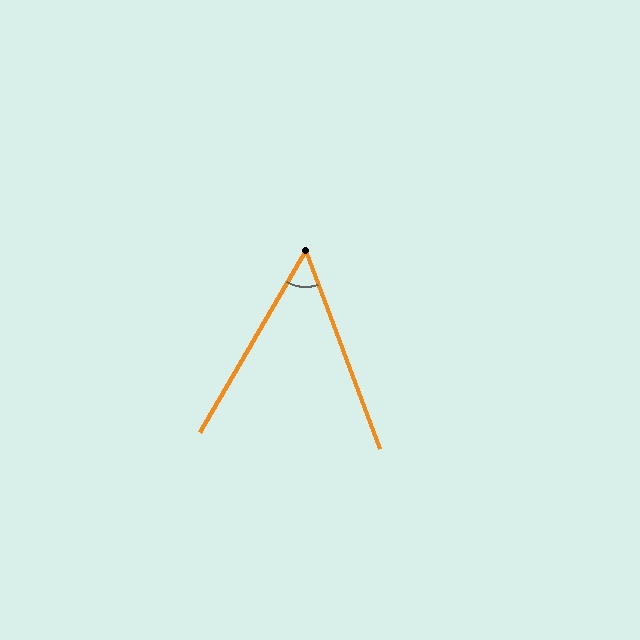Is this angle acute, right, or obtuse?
It is acute.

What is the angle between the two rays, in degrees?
Approximately 51 degrees.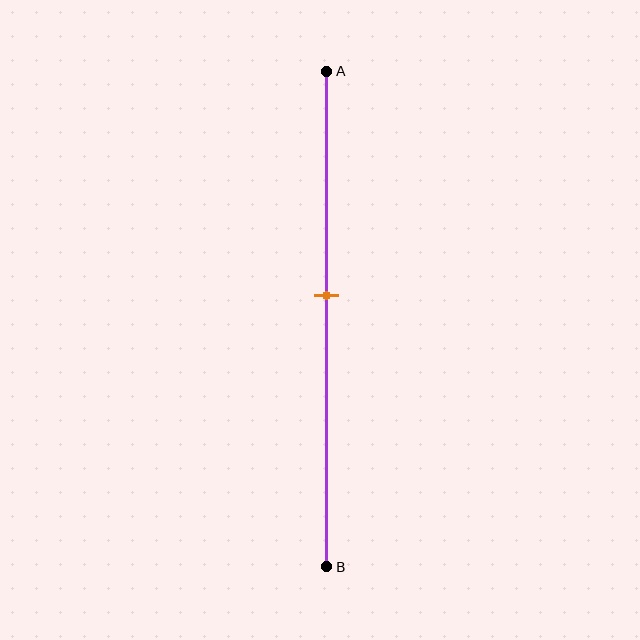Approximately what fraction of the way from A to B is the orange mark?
The orange mark is approximately 45% of the way from A to B.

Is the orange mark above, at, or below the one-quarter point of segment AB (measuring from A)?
The orange mark is below the one-quarter point of segment AB.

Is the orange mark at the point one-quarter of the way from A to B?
No, the mark is at about 45% from A, not at the 25% one-quarter point.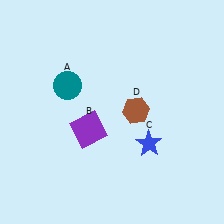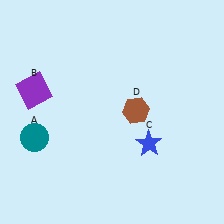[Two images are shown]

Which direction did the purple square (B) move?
The purple square (B) moved left.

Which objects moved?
The objects that moved are: the teal circle (A), the purple square (B).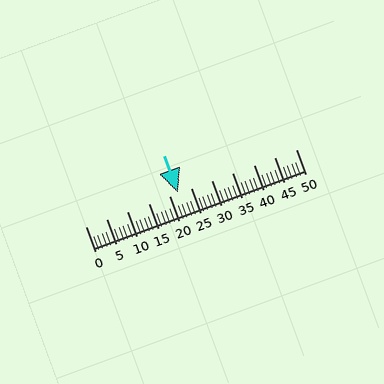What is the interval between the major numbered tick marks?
The major tick marks are spaced 5 units apart.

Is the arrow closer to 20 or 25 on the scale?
The arrow is closer to 20.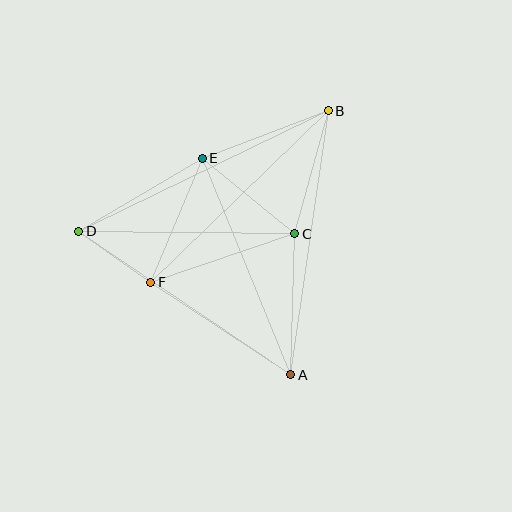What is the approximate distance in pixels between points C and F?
The distance between C and F is approximately 152 pixels.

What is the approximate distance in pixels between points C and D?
The distance between C and D is approximately 216 pixels.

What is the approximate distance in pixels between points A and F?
The distance between A and F is approximately 168 pixels.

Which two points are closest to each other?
Points D and F are closest to each other.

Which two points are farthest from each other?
Points B and D are farthest from each other.